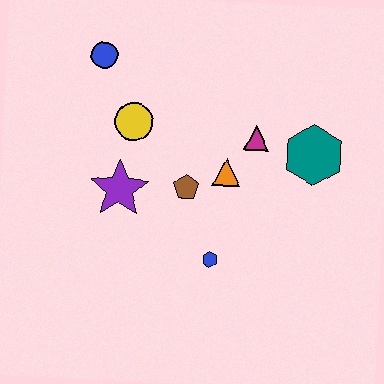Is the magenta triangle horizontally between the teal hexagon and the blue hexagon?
Yes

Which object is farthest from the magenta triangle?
The blue circle is farthest from the magenta triangle.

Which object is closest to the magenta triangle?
The orange triangle is closest to the magenta triangle.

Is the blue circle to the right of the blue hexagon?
No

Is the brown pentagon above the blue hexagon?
Yes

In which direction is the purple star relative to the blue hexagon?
The purple star is to the left of the blue hexagon.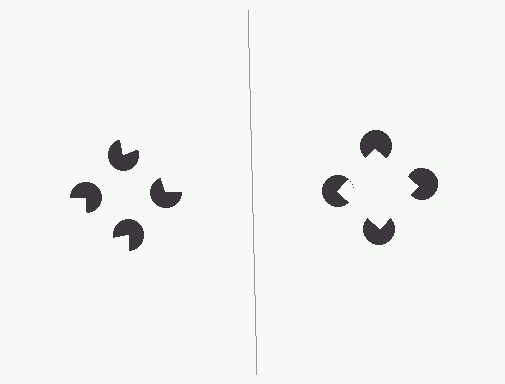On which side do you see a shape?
An illusory square appears on the right side. On the left side the wedge cuts are rotated, so no coherent shape forms.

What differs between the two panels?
The pac-man discs are positioned identically on both sides; only the wedge orientations differ. On the right they align to a square; on the left they are misaligned.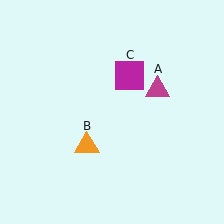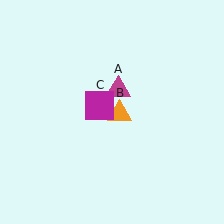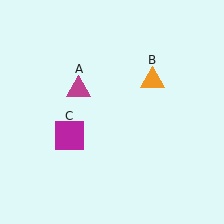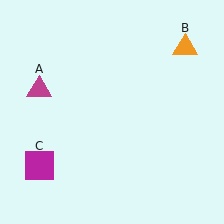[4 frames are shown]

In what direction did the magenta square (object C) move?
The magenta square (object C) moved down and to the left.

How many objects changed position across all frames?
3 objects changed position: magenta triangle (object A), orange triangle (object B), magenta square (object C).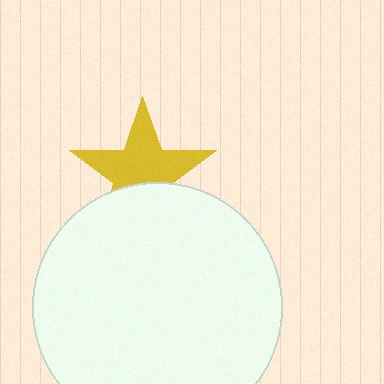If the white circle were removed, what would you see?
You would see the complete yellow star.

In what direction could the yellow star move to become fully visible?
The yellow star could move up. That would shift it out from behind the white circle entirely.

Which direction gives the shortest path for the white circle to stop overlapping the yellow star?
Moving down gives the shortest separation.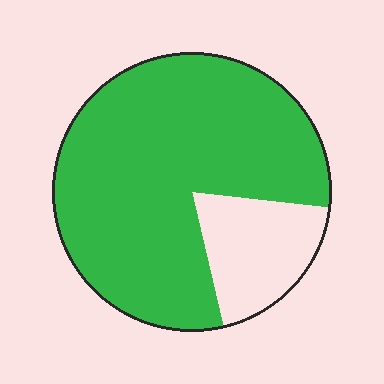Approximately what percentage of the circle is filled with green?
Approximately 80%.